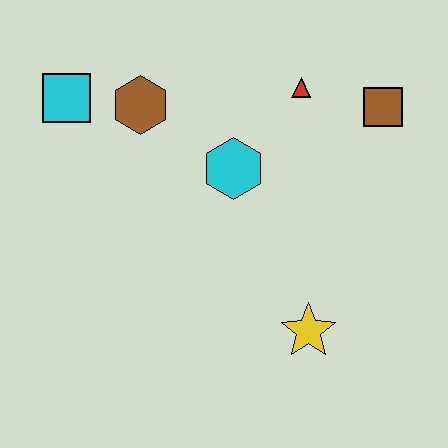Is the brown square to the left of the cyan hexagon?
No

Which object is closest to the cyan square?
The brown hexagon is closest to the cyan square.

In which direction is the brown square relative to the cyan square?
The brown square is to the right of the cyan square.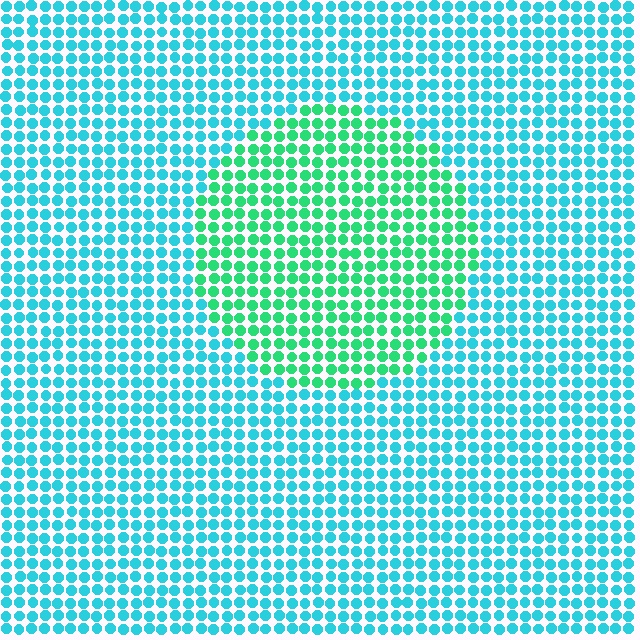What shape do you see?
I see a circle.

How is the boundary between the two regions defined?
The boundary is defined purely by a slight shift in hue (about 39 degrees). Spacing, size, and orientation are identical on both sides.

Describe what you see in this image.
The image is filled with small cyan elements in a uniform arrangement. A circle-shaped region is visible where the elements are tinted to a slightly different hue, forming a subtle color boundary.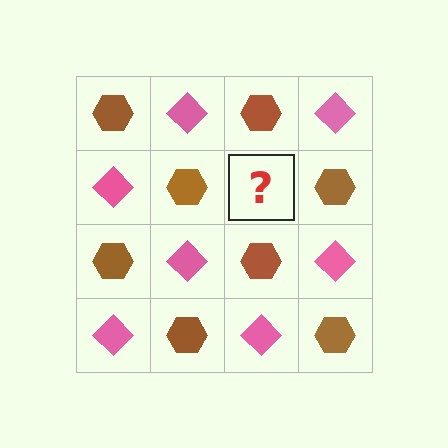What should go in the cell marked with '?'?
The missing cell should contain a pink diamond.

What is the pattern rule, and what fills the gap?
The rule is that it alternates brown hexagon and pink diamond in a checkerboard pattern. The gap should be filled with a pink diamond.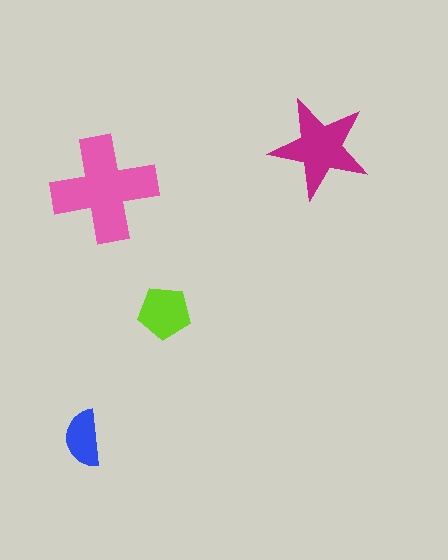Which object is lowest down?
The blue semicircle is bottommost.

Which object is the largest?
The pink cross.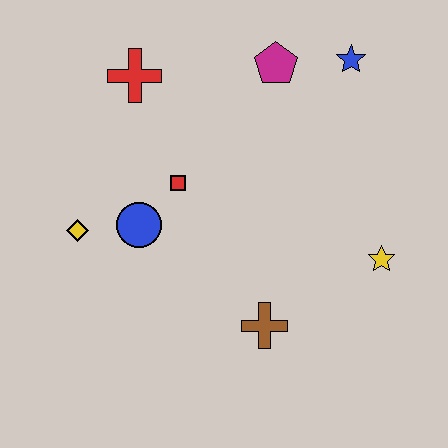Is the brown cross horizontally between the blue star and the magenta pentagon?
No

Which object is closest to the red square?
The blue circle is closest to the red square.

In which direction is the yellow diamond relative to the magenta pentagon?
The yellow diamond is to the left of the magenta pentagon.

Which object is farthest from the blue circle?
The blue star is farthest from the blue circle.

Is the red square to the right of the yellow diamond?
Yes